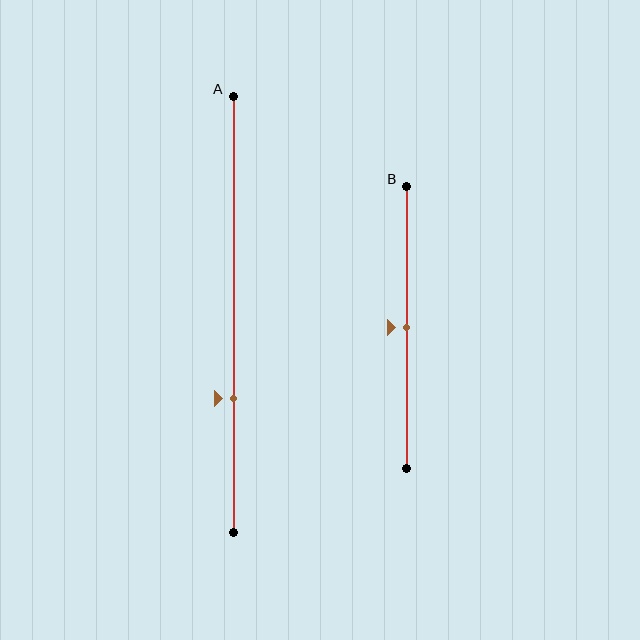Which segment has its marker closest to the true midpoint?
Segment B has its marker closest to the true midpoint.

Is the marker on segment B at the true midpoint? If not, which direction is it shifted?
Yes, the marker on segment B is at the true midpoint.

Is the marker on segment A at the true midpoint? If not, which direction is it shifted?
No, the marker on segment A is shifted downward by about 19% of the segment length.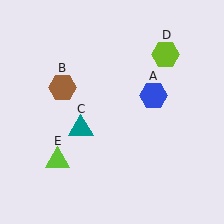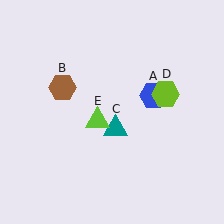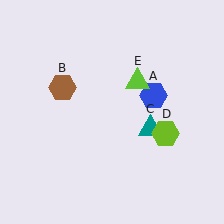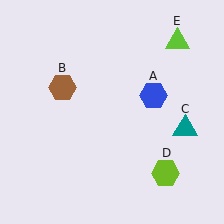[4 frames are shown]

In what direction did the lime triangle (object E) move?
The lime triangle (object E) moved up and to the right.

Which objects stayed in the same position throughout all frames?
Blue hexagon (object A) and brown hexagon (object B) remained stationary.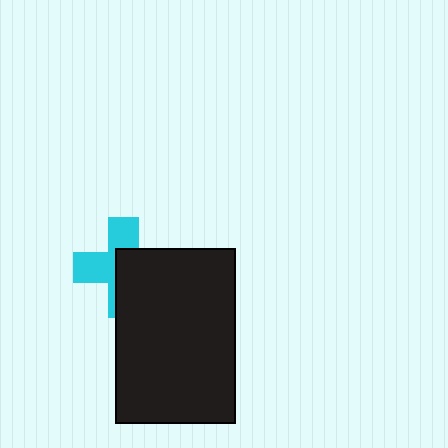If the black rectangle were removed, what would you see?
You would see the complete cyan cross.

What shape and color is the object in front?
The object in front is a black rectangle.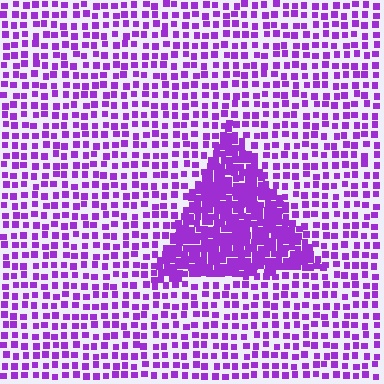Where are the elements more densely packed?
The elements are more densely packed inside the triangle boundary.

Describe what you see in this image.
The image contains small purple elements arranged at two different densities. A triangle-shaped region is visible where the elements are more densely packed than the surrounding area.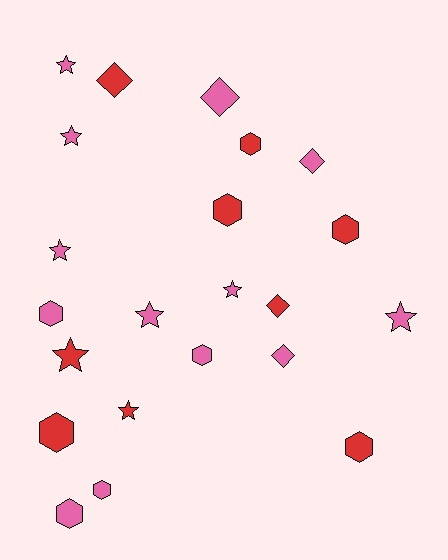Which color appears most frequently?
Pink, with 13 objects.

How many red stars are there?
There are 2 red stars.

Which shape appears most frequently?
Hexagon, with 9 objects.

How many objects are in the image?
There are 22 objects.